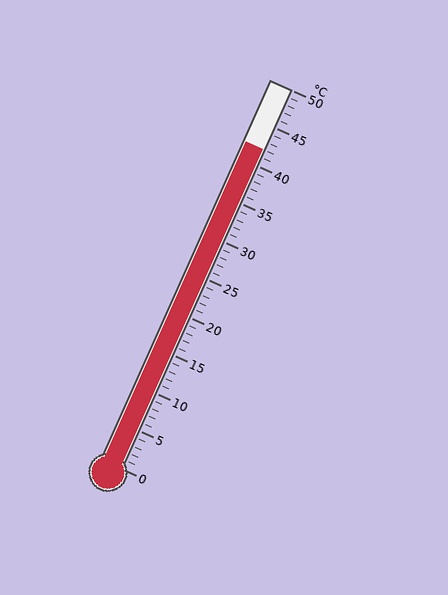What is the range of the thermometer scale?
The thermometer scale ranges from 0°C to 50°C.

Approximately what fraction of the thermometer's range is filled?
The thermometer is filled to approximately 85% of its range.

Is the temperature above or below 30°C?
The temperature is above 30°C.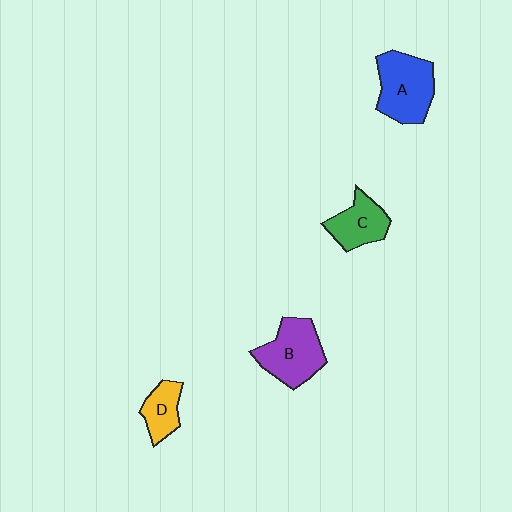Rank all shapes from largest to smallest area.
From largest to smallest: A (blue), B (purple), C (green), D (yellow).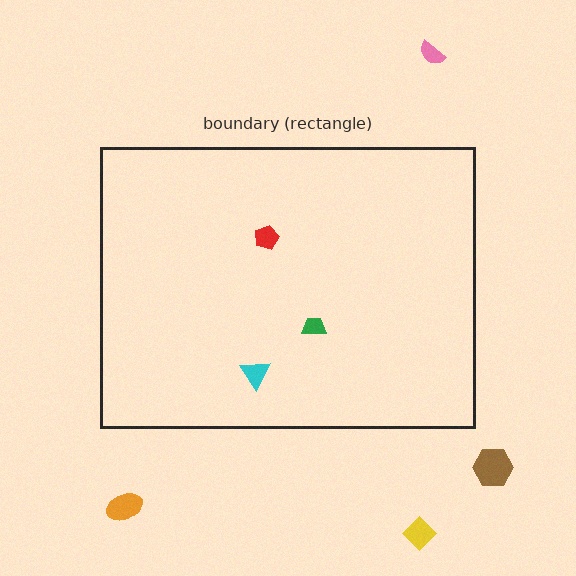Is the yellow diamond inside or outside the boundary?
Outside.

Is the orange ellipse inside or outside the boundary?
Outside.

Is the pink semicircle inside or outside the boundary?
Outside.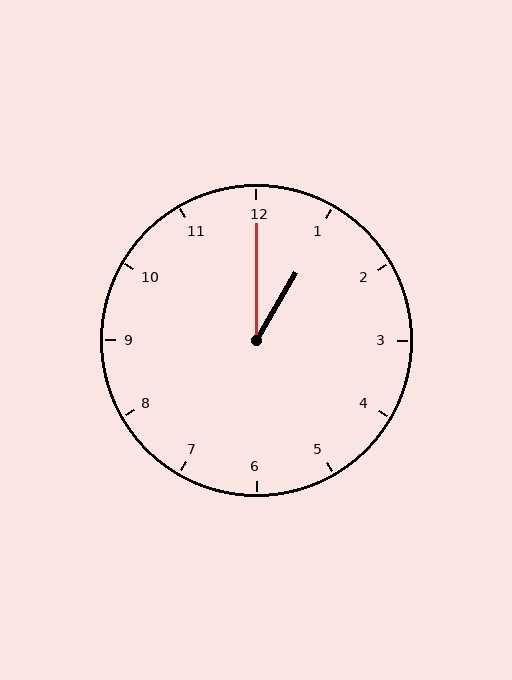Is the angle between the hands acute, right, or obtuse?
It is acute.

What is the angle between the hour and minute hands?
Approximately 30 degrees.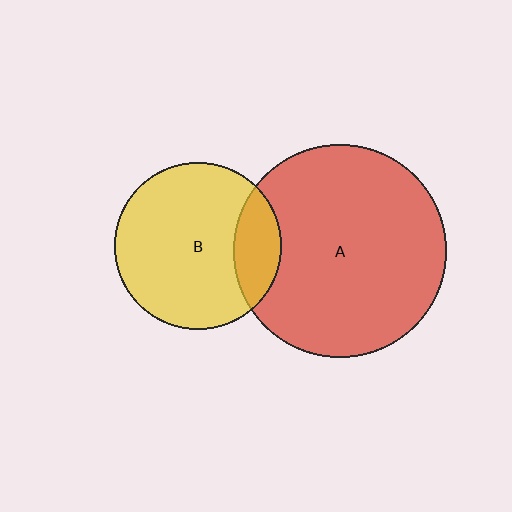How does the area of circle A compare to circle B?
Approximately 1.6 times.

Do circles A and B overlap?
Yes.